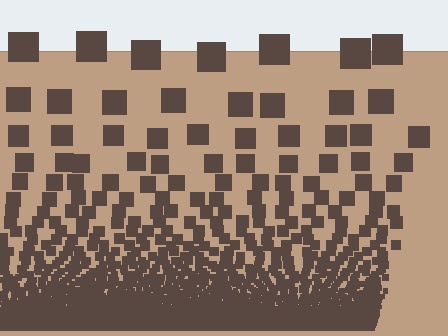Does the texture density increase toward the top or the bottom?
Density increases toward the bottom.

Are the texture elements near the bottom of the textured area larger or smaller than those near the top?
Smaller. The gradient is inverted — elements near the bottom are smaller and denser.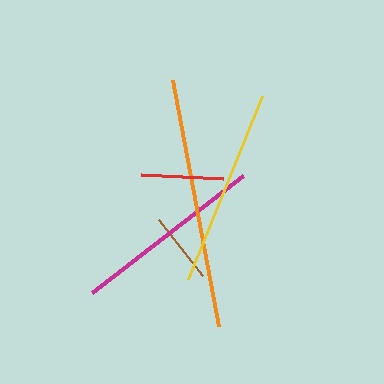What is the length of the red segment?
The red segment is approximately 81 pixels long.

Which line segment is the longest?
The orange line is the longest at approximately 249 pixels.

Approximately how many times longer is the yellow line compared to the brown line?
The yellow line is approximately 2.8 times the length of the brown line.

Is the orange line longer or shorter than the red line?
The orange line is longer than the red line.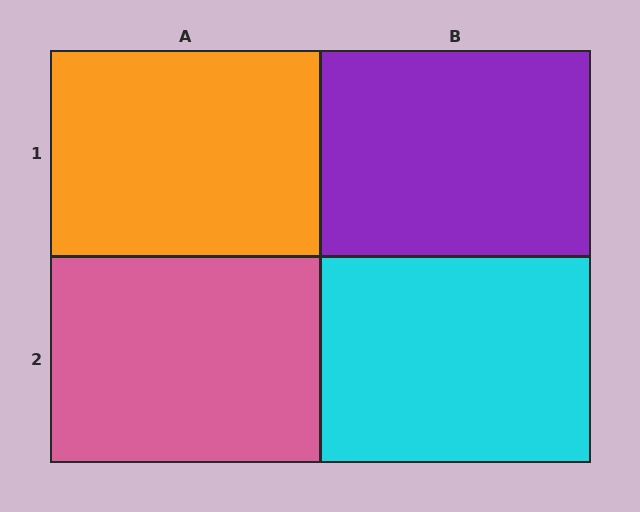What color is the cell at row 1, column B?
Purple.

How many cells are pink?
1 cell is pink.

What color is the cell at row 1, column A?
Orange.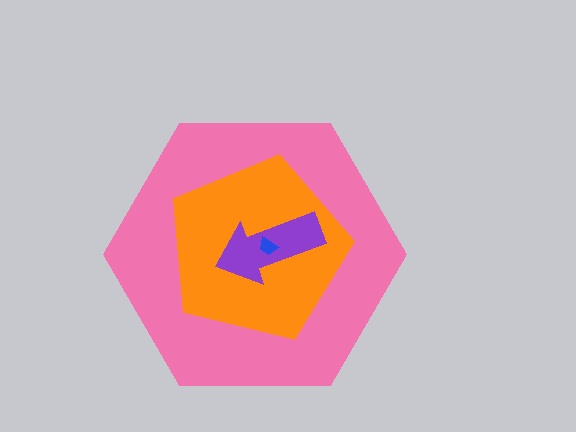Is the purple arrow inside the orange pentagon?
Yes.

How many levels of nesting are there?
4.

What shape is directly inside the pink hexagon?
The orange pentagon.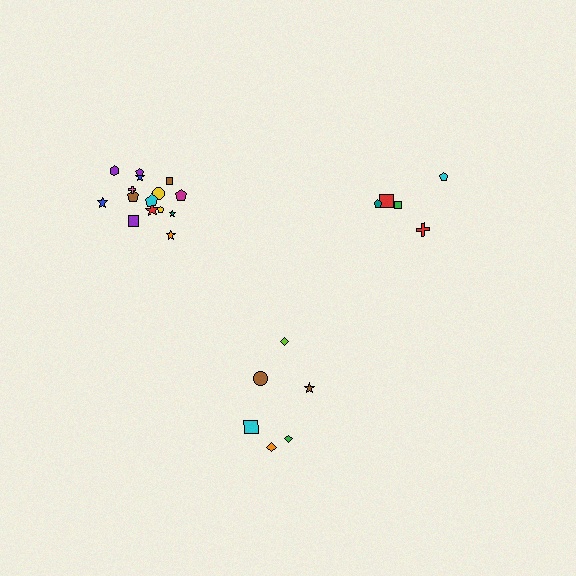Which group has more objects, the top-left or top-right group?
The top-left group.